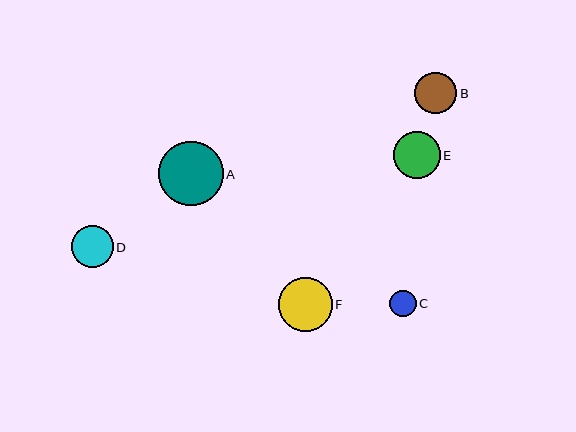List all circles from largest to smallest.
From largest to smallest: A, F, E, B, D, C.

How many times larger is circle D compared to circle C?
Circle D is approximately 1.6 times the size of circle C.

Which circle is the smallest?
Circle C is the smallest with a size of approximately 27 pixels.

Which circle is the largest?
Circle A is the largest with a size of approximately 64 pixels.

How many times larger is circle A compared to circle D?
Circle A is approximately 1.5 times the size of circle D.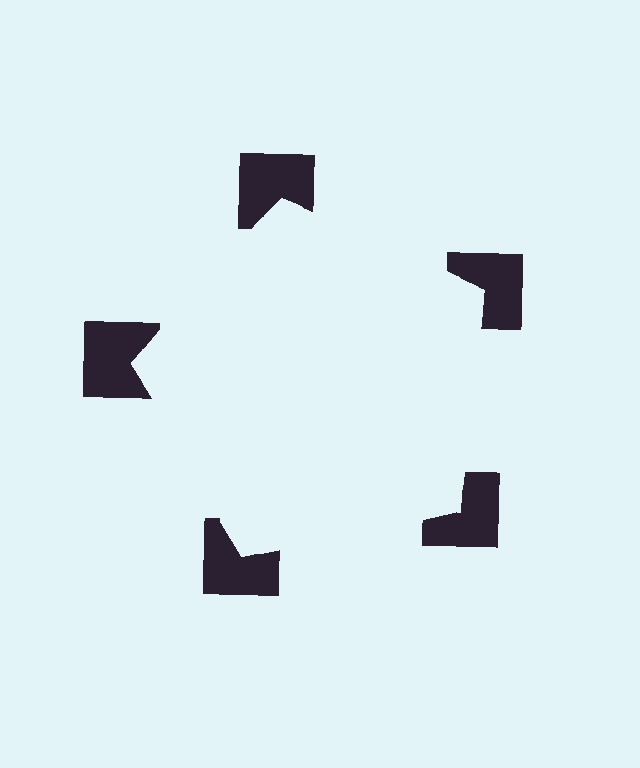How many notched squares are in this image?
There are 5 — one at each vertex of the illusory pentagon.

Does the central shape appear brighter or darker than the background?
It typically appears slightly brighter than the background, even though no actual brightness change is drawn.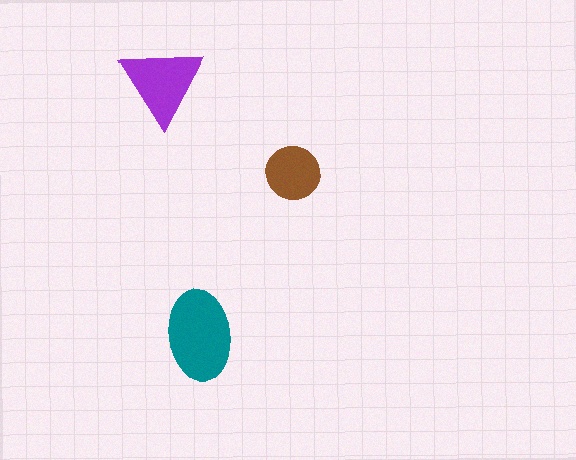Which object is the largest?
The teal ellipse.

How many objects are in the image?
There are 3 objects in the image.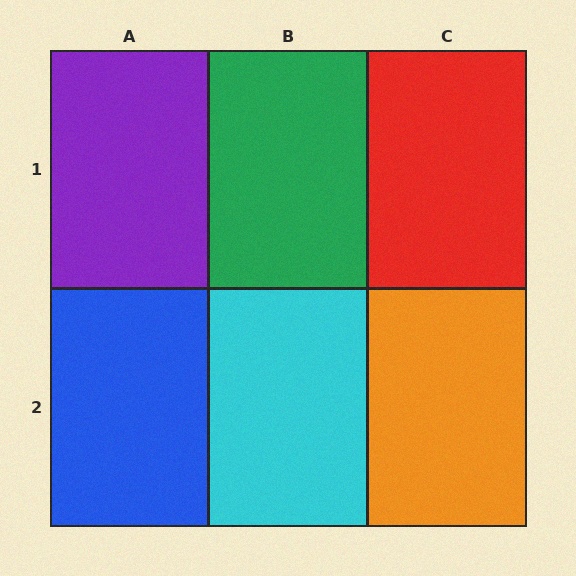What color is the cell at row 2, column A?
Blue.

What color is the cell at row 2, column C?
Orange.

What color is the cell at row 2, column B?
Cyan.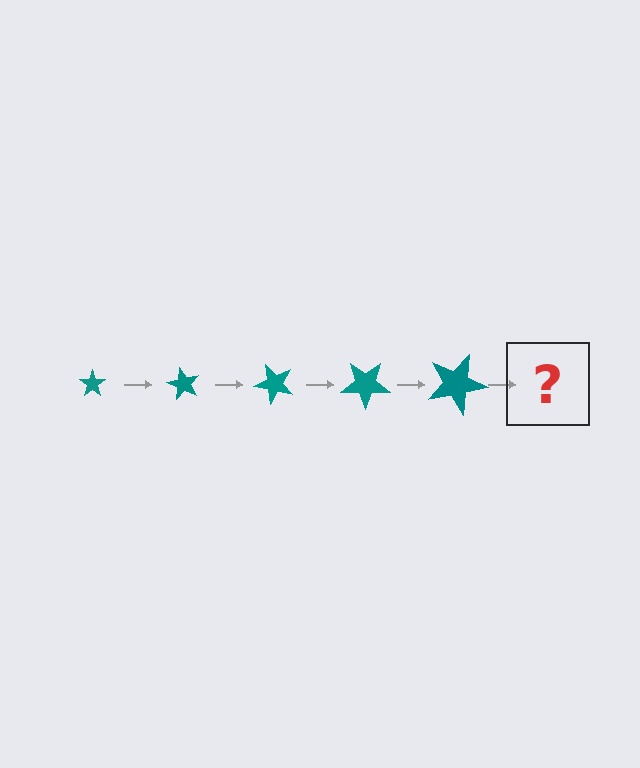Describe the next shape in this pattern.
It should be a star, larger than the previous one and rotated 300 degrees from the start.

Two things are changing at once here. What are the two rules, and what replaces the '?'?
The two rules are that the star grows larger each step and it rotates 60 degrees each step. The '?' should be a star, larger than the previous one and rotated 300 degrees from the start.